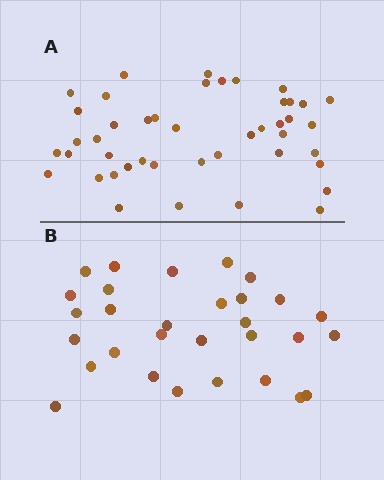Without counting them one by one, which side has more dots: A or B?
Region A (the top region) has more dots.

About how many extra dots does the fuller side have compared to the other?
Region A has approximately 15 more dots than region B.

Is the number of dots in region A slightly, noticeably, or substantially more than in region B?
Region A has substantially more. The ratio is roughly 1.5 to 1.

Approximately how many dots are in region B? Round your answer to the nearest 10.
About 30 dots.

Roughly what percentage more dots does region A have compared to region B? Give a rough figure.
About 45% more.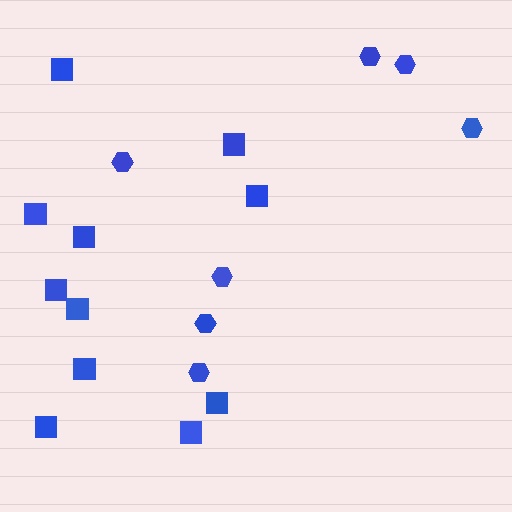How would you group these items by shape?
There are 2 groups: one group of hexagons (7) and one group of squares (11).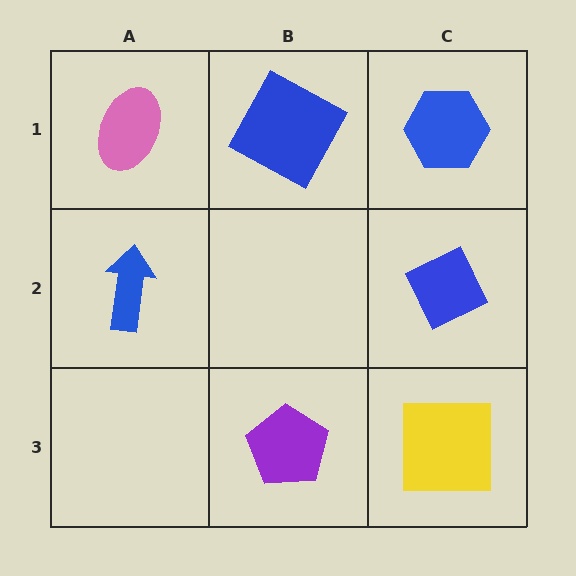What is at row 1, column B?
A blue square.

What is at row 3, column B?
A purple pentagon.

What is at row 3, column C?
A yellow square.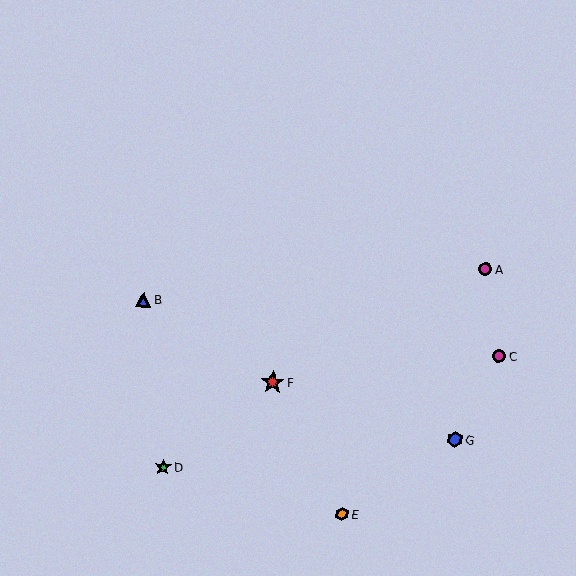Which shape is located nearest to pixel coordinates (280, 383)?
The red star (labeled F) at (273, 382) is nearest to that location.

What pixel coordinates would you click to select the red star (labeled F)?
Click at (273, 382) to select the red star F.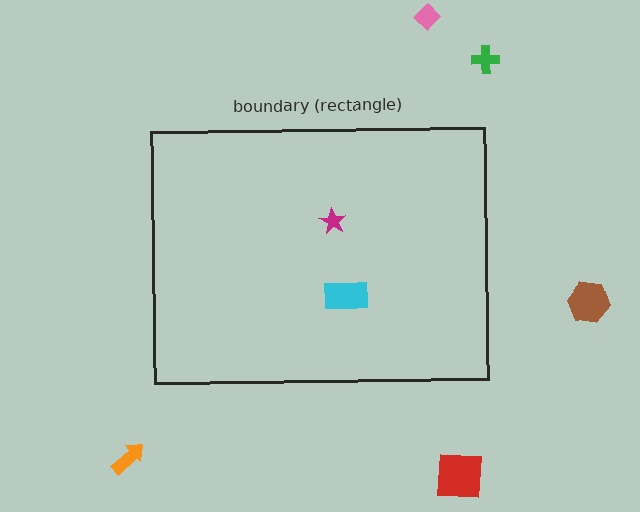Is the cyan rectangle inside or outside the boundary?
Inside.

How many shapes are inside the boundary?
2 inside, 5 outside.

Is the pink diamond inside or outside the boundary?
Outside.